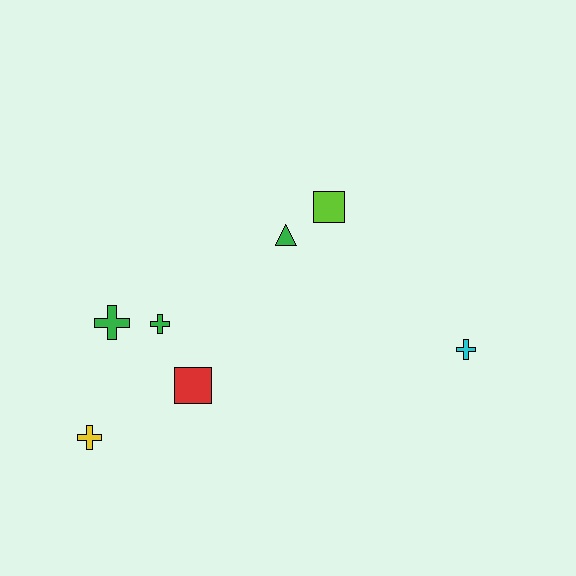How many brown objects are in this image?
There are no brown objects.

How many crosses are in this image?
There are 4 crosses.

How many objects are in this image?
There are 7 objects.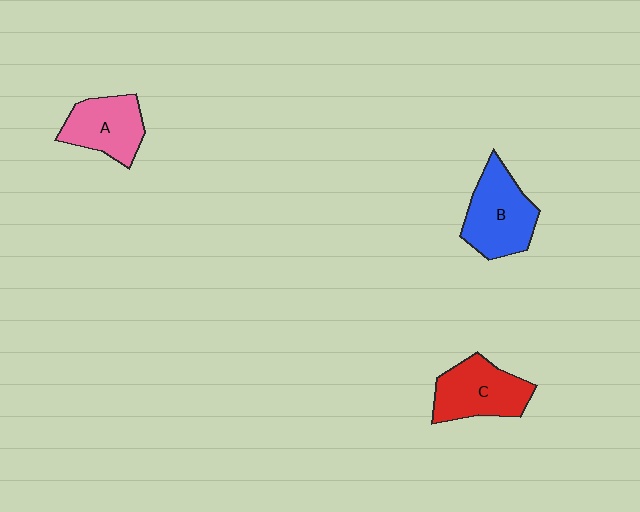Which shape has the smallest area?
Shape A (pink).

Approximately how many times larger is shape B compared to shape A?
Approximately 1.2 times.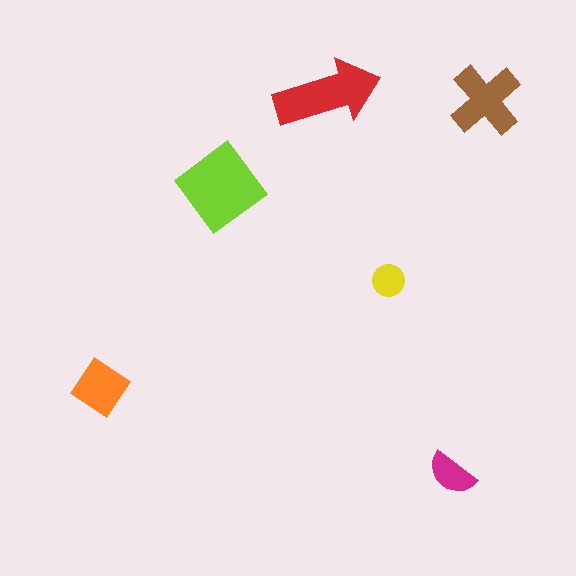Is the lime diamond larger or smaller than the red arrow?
Larger.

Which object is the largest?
The lime diamond.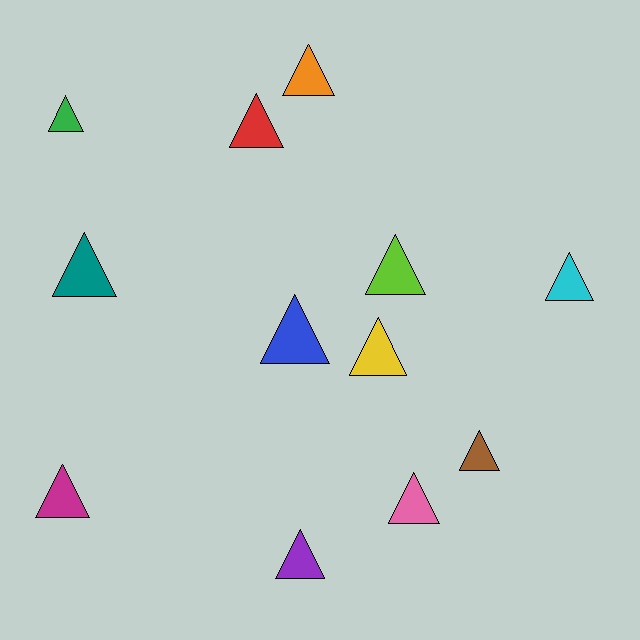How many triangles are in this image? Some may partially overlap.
There are 12 triangles.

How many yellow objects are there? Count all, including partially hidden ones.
There is 1 yellow object.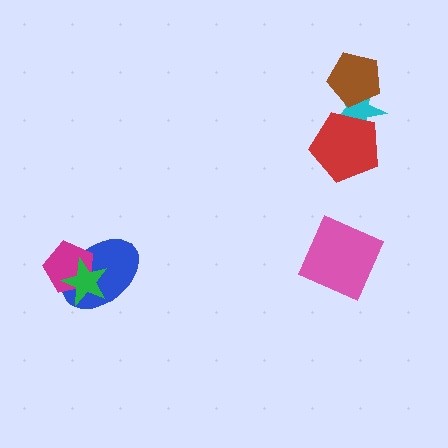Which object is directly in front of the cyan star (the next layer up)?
The red pentagon is directly in front of the cyan star.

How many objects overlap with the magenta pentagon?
2 objects overlap with the magenta pentagon.